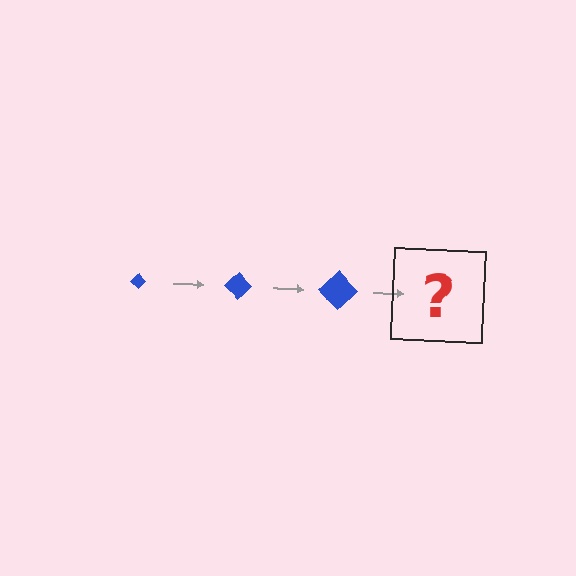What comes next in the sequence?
The next element should be a blue diamond, larger than the previous one.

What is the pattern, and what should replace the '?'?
The pattern is that the diamond gets progressively larger each step. The '?' should be a blue diamond, larger than the previous one.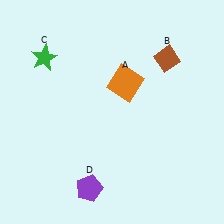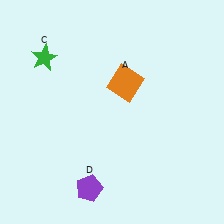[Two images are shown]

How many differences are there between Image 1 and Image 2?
There is 1 difference between the two images.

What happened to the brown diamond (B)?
The brown diamond (B) was removed in Image 2. It was in the top-right area of Image 1.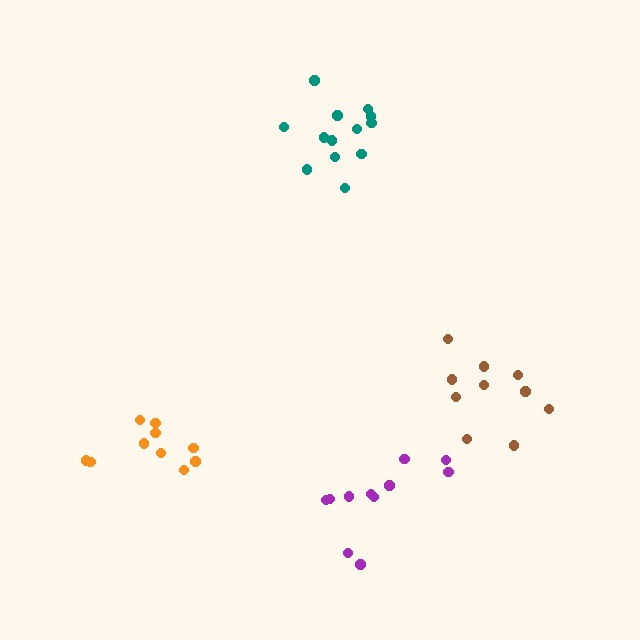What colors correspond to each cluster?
The clusters are colored: teal, brown, purple, orange.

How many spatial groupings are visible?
There are 4 spatial groupings.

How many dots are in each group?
Group 1: 13 dots, Group 2: 10 dots, Group 3: 11 dots, Group 4: 10 dots (44 total).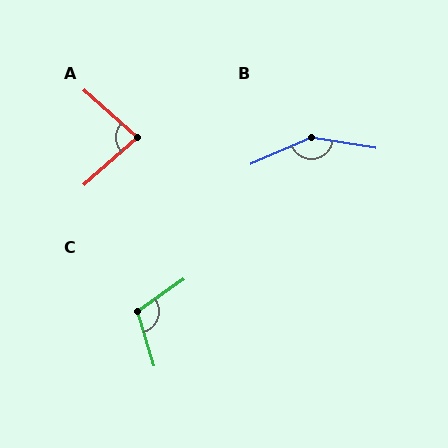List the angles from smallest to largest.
A (83°), C (108°), B (147°).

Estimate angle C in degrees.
Approximately 108 degrees.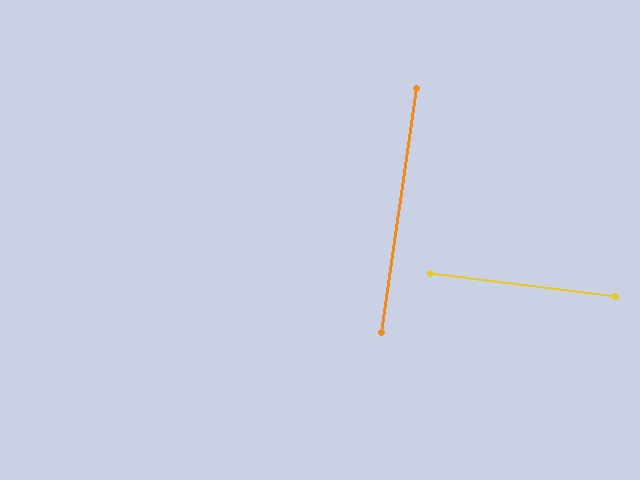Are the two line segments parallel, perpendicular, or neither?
Perpendicular — they meet at approximately 89°.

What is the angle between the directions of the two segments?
Approximately 89 degrees.